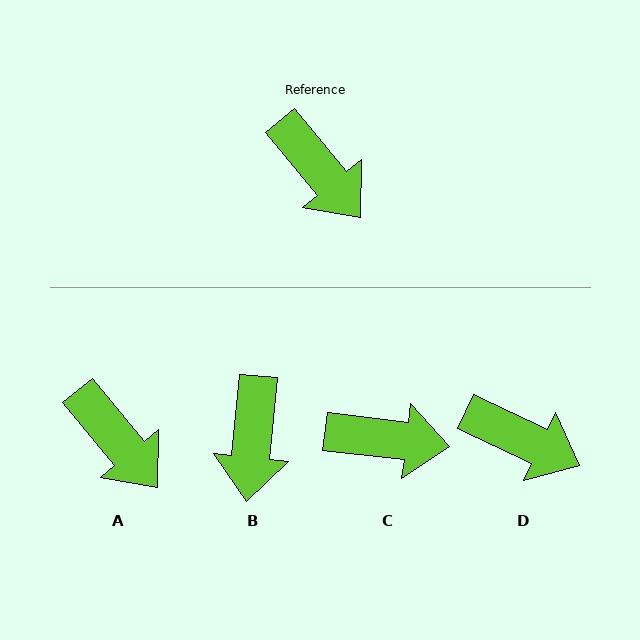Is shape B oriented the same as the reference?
No, it is off by about 45 degrees.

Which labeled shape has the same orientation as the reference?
A.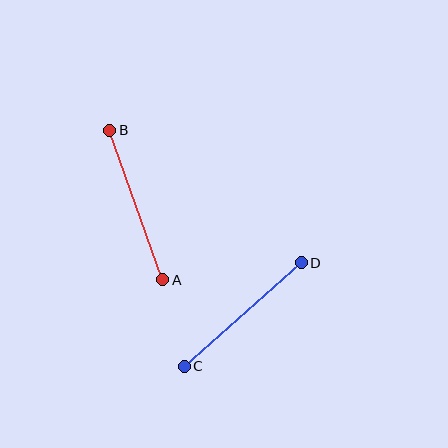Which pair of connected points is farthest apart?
Points A and B are farthest apart.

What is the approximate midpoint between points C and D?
The midpoint is at approximately (243, 314) pixels.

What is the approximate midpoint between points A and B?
The midpoint is at approximately (136, 205) pixels.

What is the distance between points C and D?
The distance is approximately 156 pixels.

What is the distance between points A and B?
The distance is approximately 158 pixels.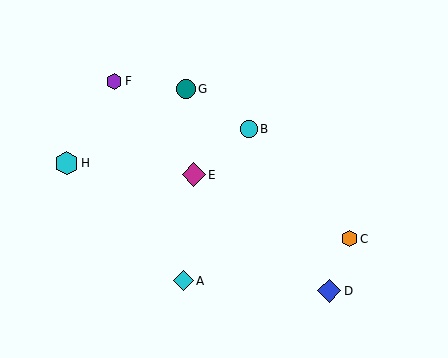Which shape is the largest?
The magenta diamond (labeled E) is the largest.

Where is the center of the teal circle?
The center of the teal circle is at (186, 89).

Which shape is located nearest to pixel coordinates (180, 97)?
The teal circle (labeled G) at (186, 89) is nearest to that location.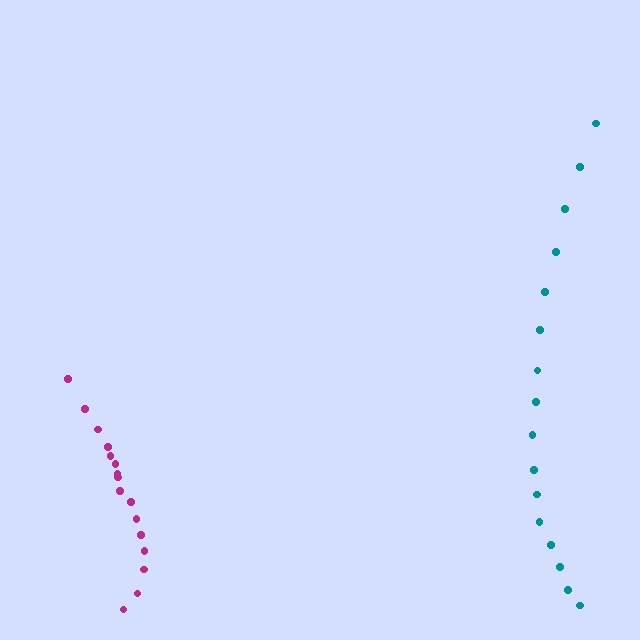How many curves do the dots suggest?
There are 2 distinct paths.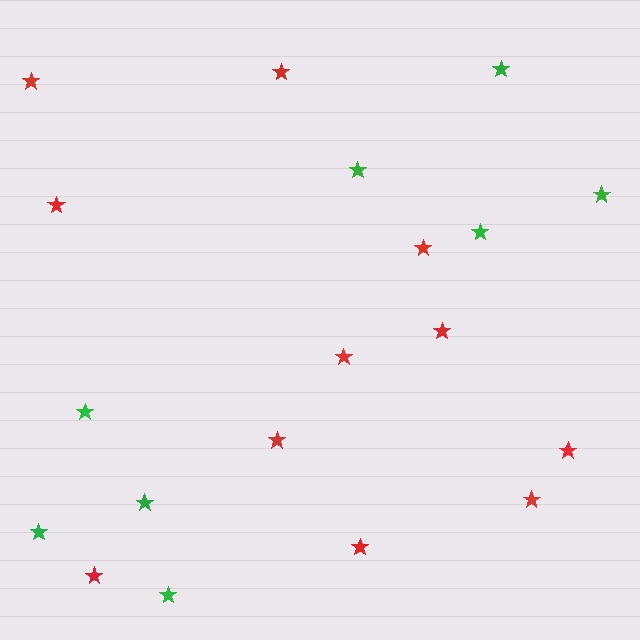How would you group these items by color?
There are 2 groups: one group of red stars (11) and one group of green stars (8).